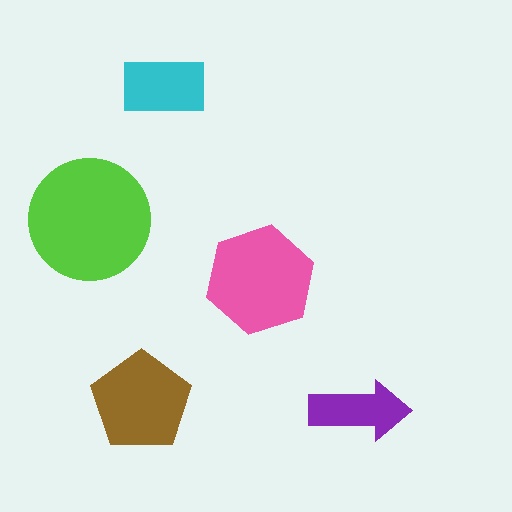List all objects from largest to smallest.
The lime circle, the pink hexagon, the brown pentagon, the cyan rectangle, the purple arrow.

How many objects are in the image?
There are 5 objects in the image.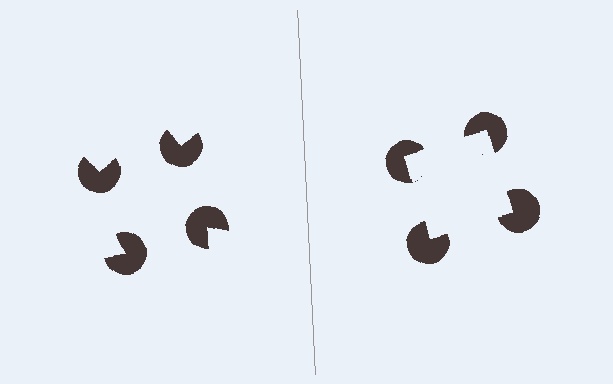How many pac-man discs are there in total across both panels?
8 — 4 on each side.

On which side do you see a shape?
An illusory square appears on the right side. On the left side the wedge cuts are rotated, so no coherent shape forms.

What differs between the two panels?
The pac-man discs are positioned identically on both sides; only the wedge orientations differ. On the right they align to a square; on the left they are misaligned.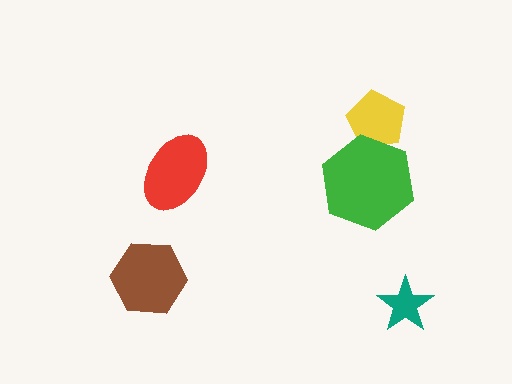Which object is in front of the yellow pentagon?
The green hexagon is in front of the yellow pentagon.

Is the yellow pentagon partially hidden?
Yes, it is partially covered by another shape.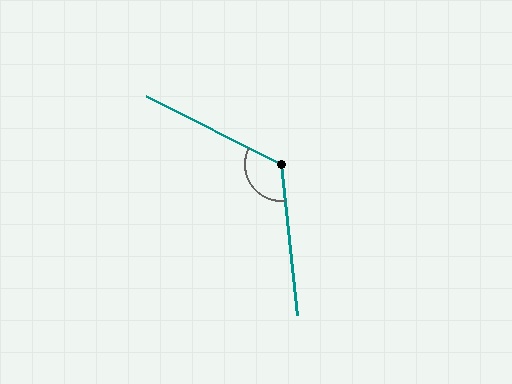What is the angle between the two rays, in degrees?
Approximately 123 degrees.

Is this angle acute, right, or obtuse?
It is obtuse.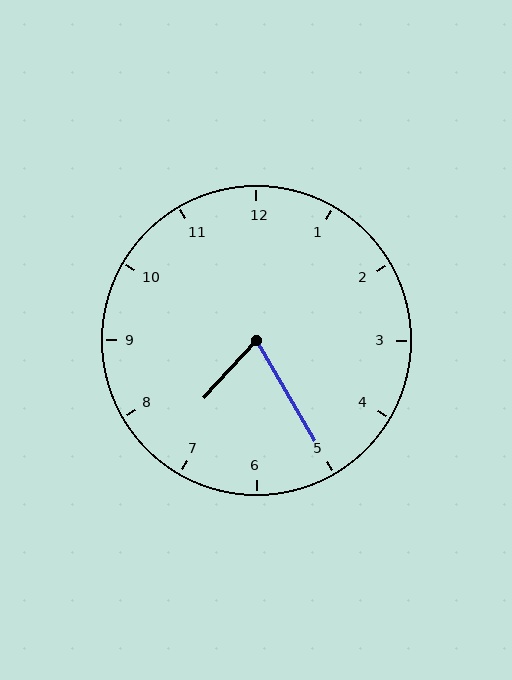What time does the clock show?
7:25.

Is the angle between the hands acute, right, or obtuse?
It is acute.